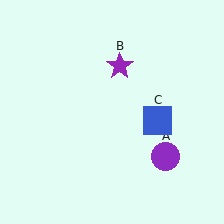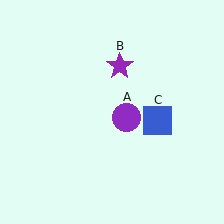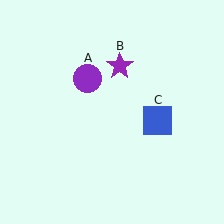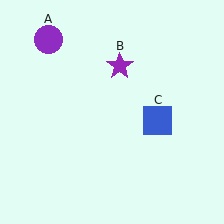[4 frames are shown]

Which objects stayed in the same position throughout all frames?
Purple star (object B) and blue square (object C) remained stationary.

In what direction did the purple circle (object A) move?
The purple circle (object A) moved up and to the left.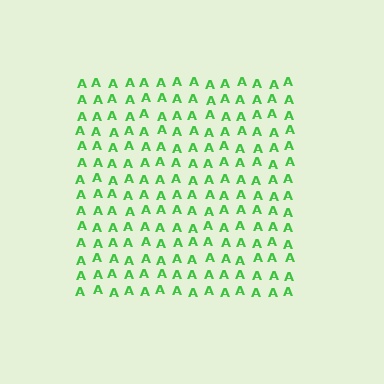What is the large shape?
The large shape is a square.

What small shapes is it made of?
It is made of small letter A's.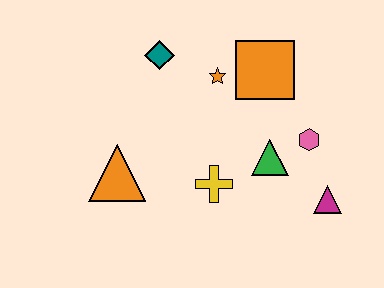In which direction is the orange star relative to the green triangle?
The orange star is above the green triangle.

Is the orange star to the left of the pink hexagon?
Yes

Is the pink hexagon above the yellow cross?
Yes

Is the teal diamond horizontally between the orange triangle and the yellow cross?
Yes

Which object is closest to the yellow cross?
The green triangle is closest to the yellow cross.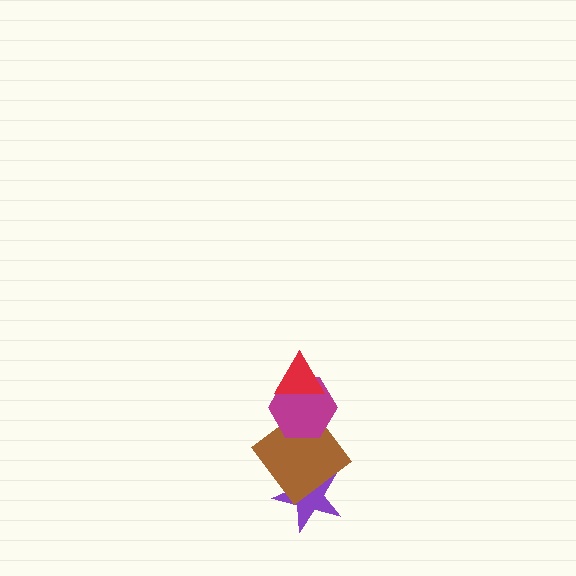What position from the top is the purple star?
The purple star is 4th from the top.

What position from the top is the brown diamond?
The brown diamond is 3rd from the top.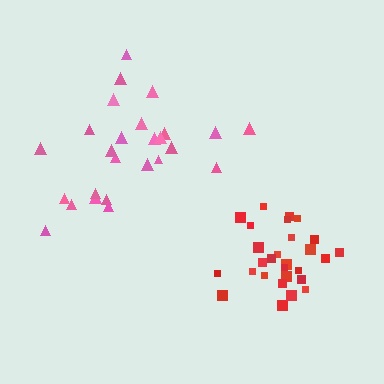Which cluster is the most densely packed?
Red.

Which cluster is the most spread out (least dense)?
Pink.